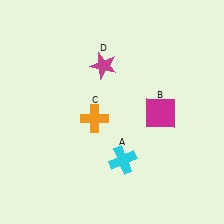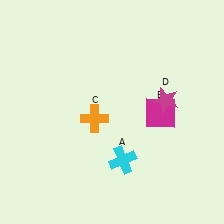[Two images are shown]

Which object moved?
The magenta star (D) moved right.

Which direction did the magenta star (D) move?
The magenta star (D) moved right.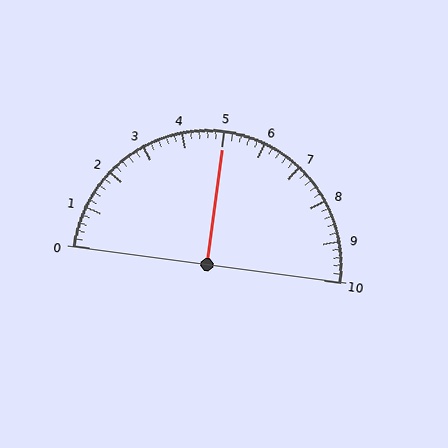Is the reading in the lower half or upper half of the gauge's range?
The reading is in the upper half of the range (0 to 10).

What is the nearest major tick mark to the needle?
The nearest major tick mark is 5.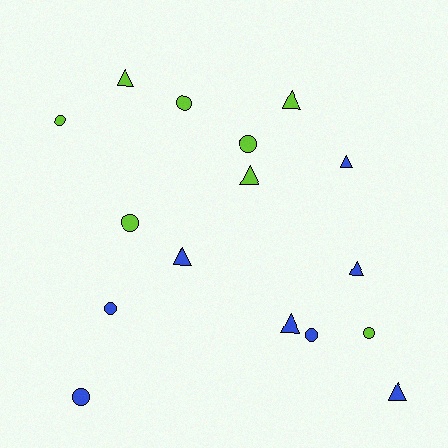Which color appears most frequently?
Blue, with 8 objects.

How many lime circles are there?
There are 5 lime circles.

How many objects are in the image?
There are 16 objects.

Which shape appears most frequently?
Triangle, with 8 objects.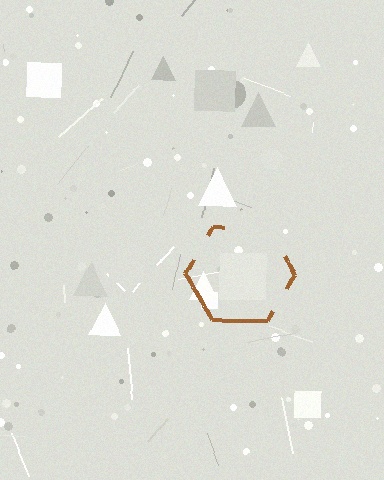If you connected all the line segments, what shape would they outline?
They would outline a hexagon.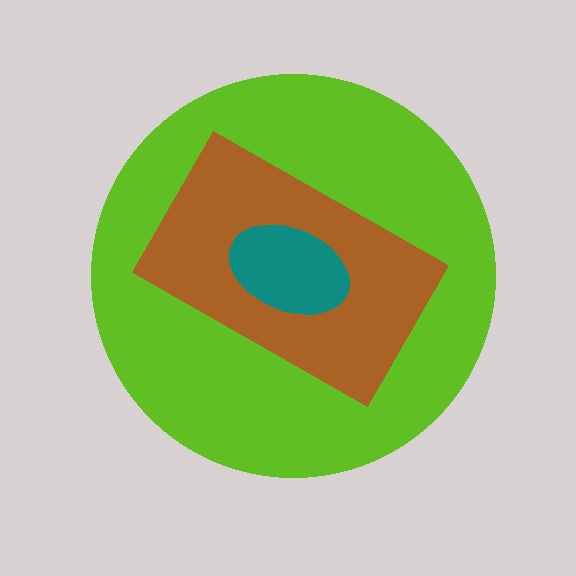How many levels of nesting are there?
3.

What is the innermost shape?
The teal ellipse.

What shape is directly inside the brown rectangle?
The teal ellipse.